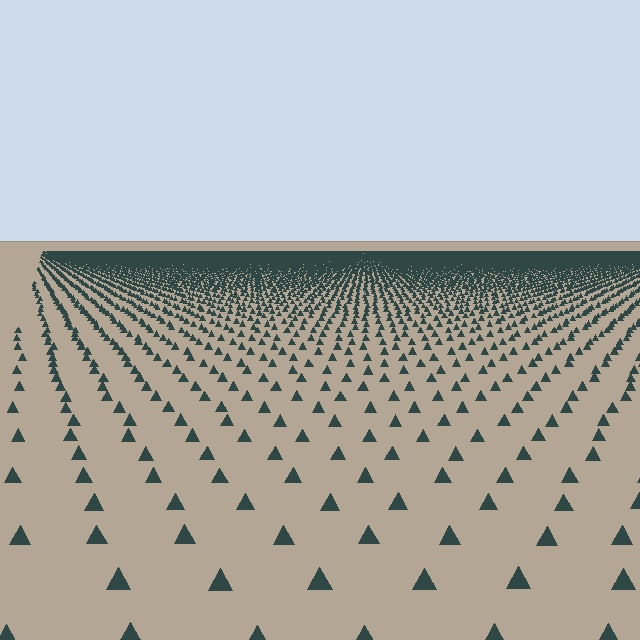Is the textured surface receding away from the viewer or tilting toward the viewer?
The surface is receding away from the viewer. Texture elements get smaller and denser toward the top.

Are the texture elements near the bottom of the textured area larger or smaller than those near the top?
Larger. Near the bottom, elements are closer to the viewer and appear at a bigger on-screen size.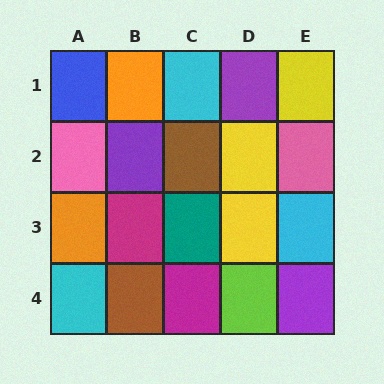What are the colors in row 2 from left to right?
Pink, purple, brown, yellow, pink.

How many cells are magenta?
2 cells are magenta.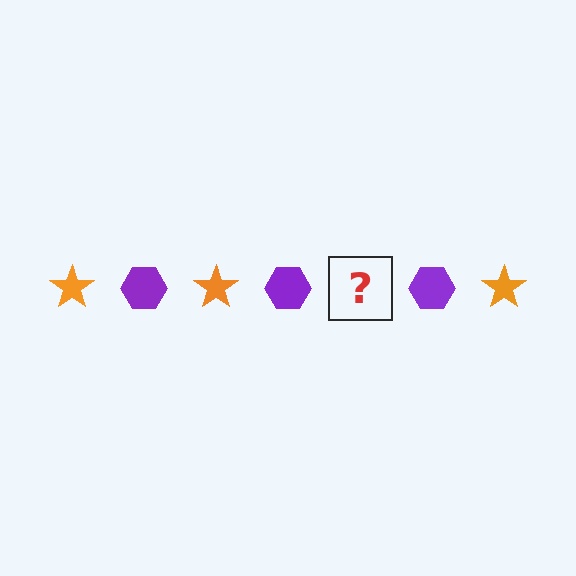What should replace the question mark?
The question mark should be replaced with an orange star.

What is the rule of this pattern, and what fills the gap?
The rule is that the pattern alternates between orange star and purple hexagon. The gap should be filled with an orange star.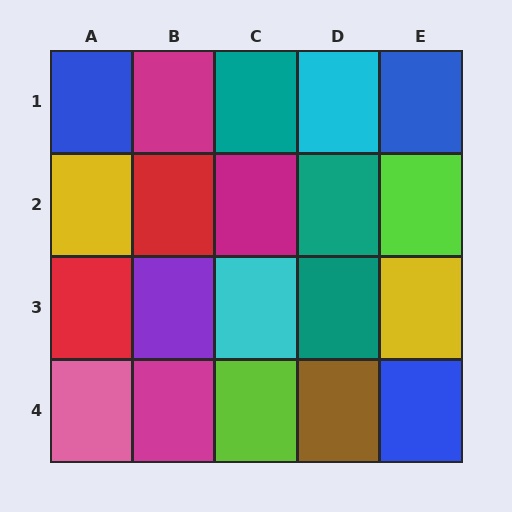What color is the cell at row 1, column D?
Cyan.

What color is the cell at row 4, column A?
Pink.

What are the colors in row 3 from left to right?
Red, purple, cyan, teal, yellow.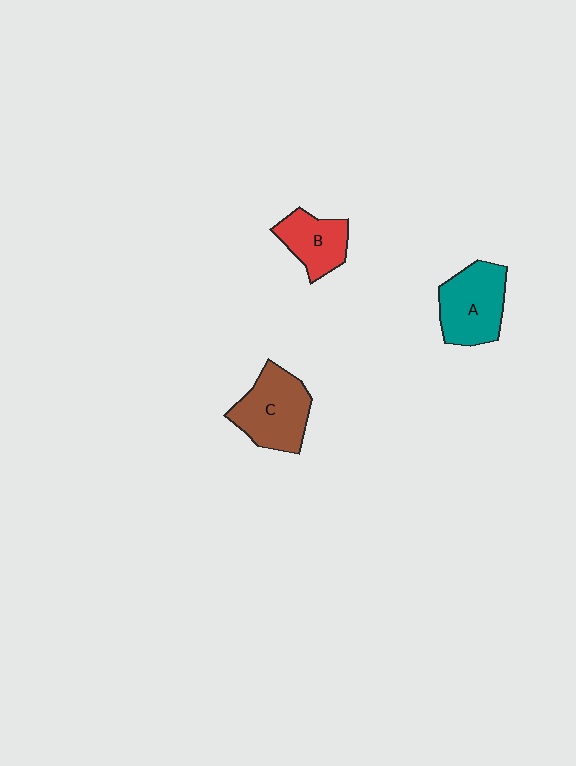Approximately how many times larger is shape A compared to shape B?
Approximately 1.4 times.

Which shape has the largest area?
Shape C (brown).